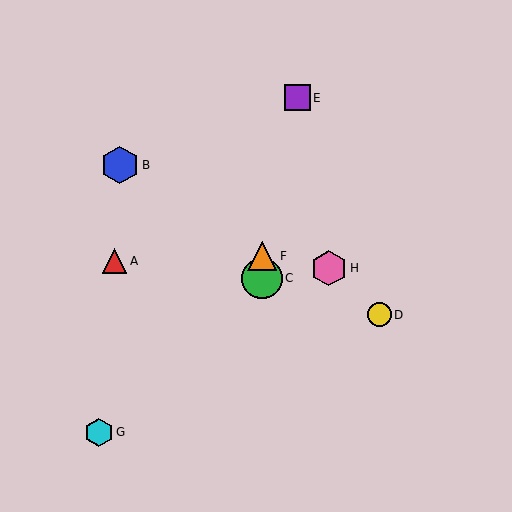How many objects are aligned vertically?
2 objects (C, F) are aligned vertically.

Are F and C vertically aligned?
Yes, both are at x≈262.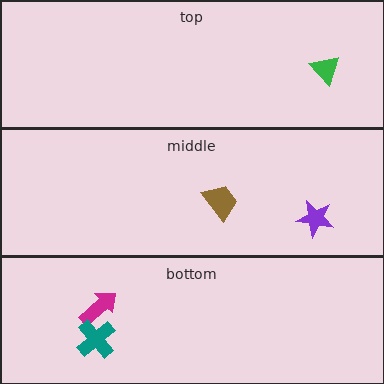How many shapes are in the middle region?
2.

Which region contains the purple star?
The middle region.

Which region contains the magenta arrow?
The bottom region.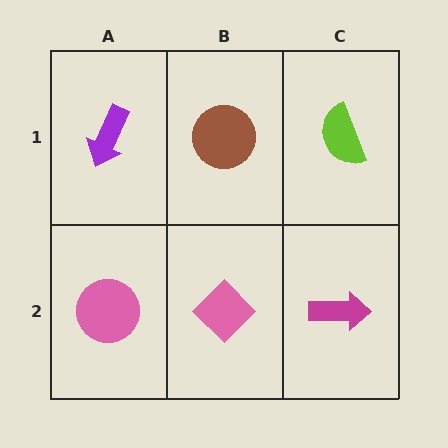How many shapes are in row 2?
3 shapes.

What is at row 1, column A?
A purple arrow.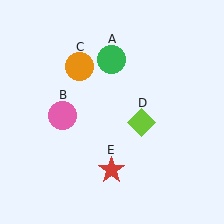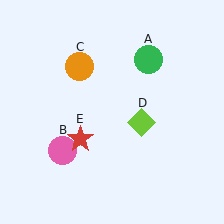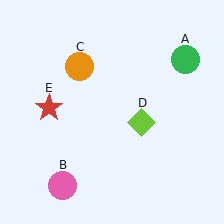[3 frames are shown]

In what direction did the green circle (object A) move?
The green circle (object A) moved right.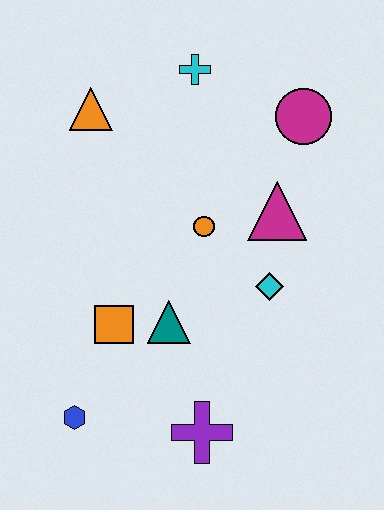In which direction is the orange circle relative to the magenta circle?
The orange circle is below the magenta circle.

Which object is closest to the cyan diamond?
The magenta triangle is closest to the cyan diamond.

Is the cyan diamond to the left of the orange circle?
No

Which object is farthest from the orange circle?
The blue hexagon is farthest from the orange circle.